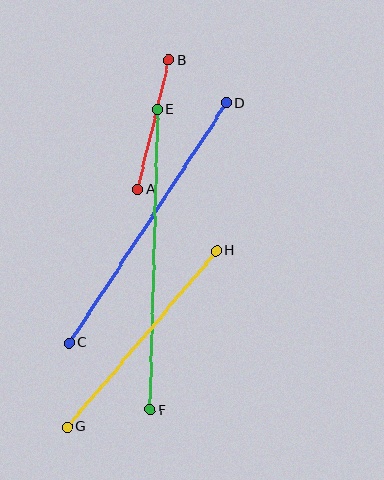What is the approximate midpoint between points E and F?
The midpoint is at approximately (154, 260) pixels.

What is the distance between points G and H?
The distance is approximately 231 pixels.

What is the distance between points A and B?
The distance is approximately 133 pixels.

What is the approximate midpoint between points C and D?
The midpoint is at approximately (148, 223) pixels.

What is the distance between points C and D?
The distance is approximately 287 pixels.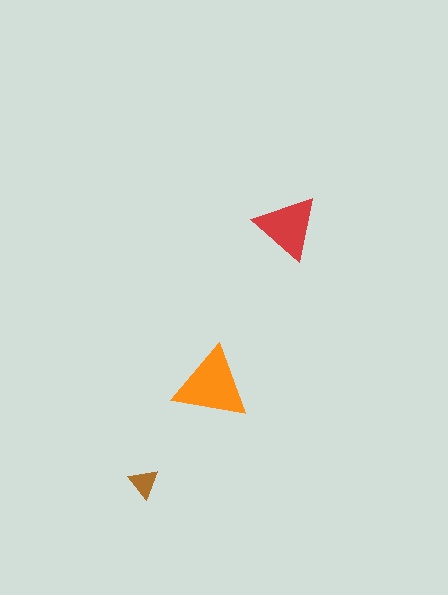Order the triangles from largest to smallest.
the orange one, the red one, the brown one.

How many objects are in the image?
There are 3 objects in the image.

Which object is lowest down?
The brown triangle is bottommost.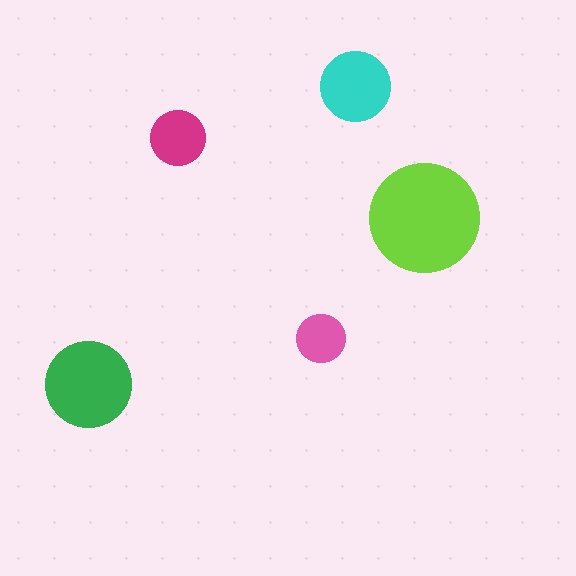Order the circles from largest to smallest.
the lime one, the green one, the cyan one, the magenta one, the pink one.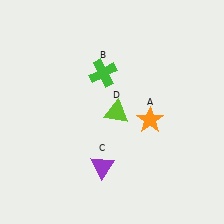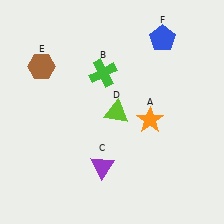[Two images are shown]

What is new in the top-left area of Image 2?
A brown hexagon (E) was added in the top-left area of Image 2.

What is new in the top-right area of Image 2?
A blue pentagon (F) was added in the top-right area of Image 2.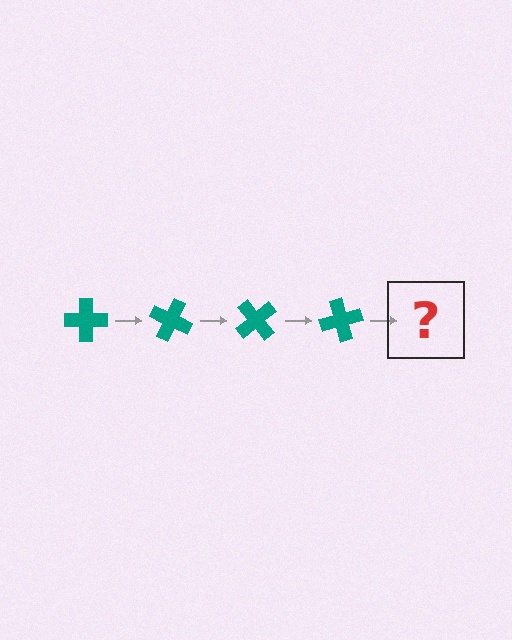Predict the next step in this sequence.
The next step is a teal cross rotated 100 degrees.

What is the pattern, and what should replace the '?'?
The pattern is that the cross rotates 25 degrees each step. The '?' should be a teal cross rotated 100 degrees.